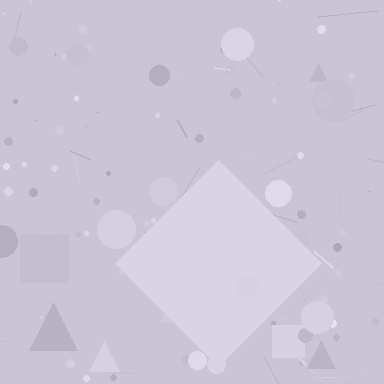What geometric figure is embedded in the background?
A diamond is embedded in the background.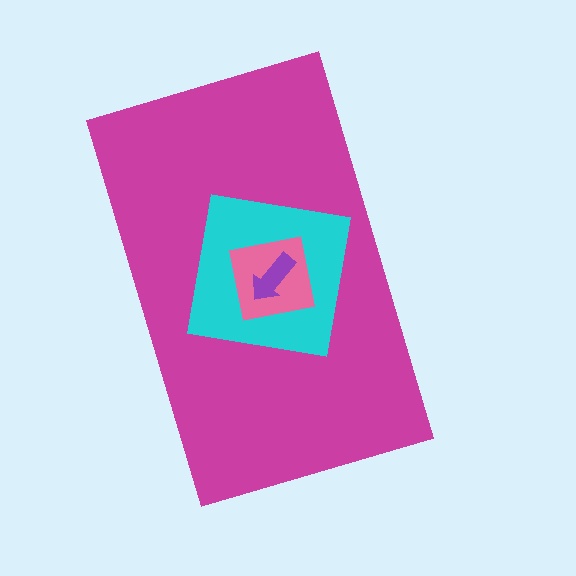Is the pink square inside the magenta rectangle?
Yes.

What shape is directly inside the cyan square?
The pink square.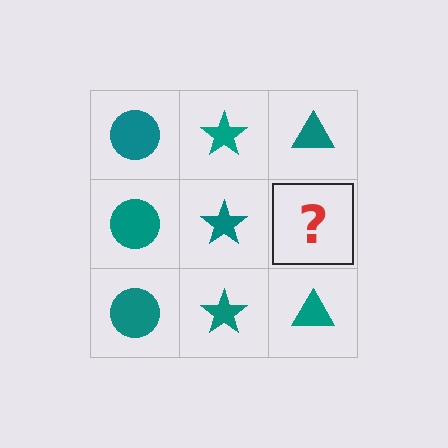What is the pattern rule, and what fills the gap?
The rule is that each column has a consistent shape. The gap should be filled with a teal triangle.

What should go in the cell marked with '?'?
The missing cell should contain a teal triangle.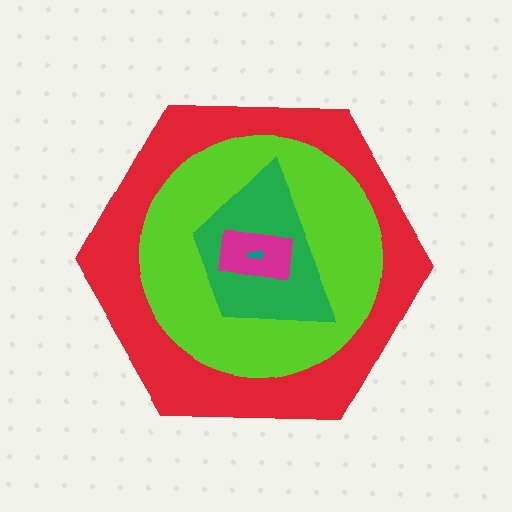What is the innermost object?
The teal arrow.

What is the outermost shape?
The red hexagon.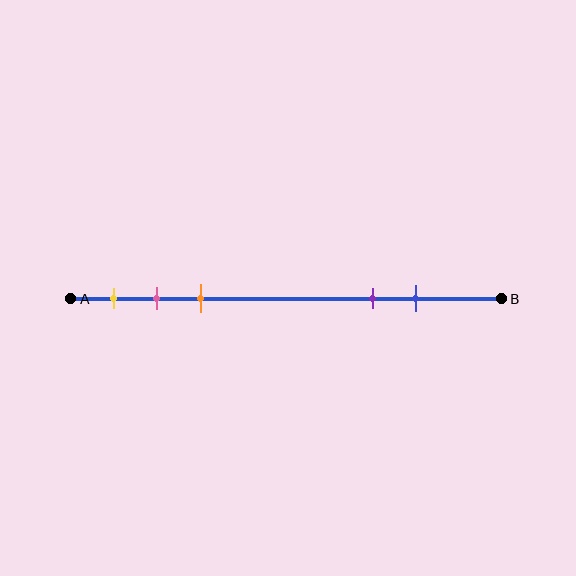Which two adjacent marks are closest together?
The pink and orange marks are the closest adjacent pair.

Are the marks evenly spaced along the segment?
No, the marks are not evenly spaced.